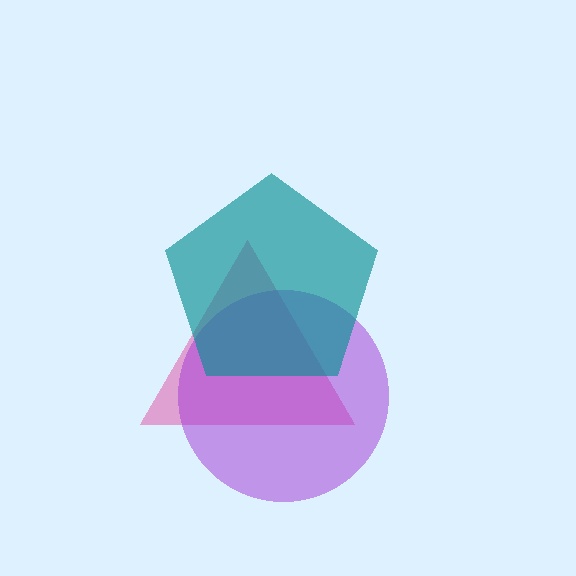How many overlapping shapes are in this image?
There are 3 overlapping shapes in the image.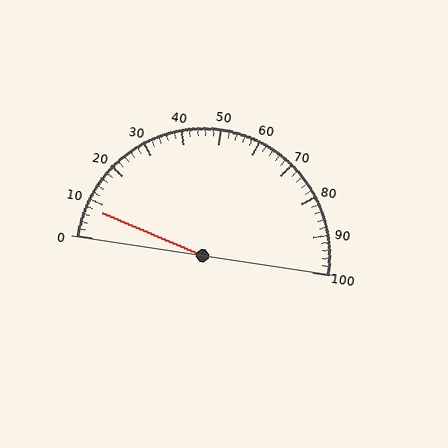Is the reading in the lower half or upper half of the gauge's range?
The reading is in the lower half of the range (0 to 100).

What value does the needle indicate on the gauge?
The needle indicates approximately 8.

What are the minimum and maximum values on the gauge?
The gauge ranges from 0 to 100.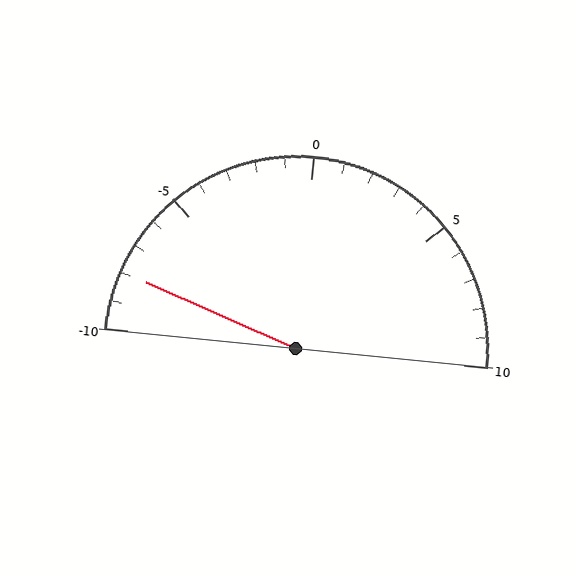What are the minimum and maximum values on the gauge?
The gauge ranges from -10 to 10.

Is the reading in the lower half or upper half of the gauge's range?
The reading is in the lower half of the range (-10 to 10).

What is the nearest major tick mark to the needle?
The nearest major tick mark is -10.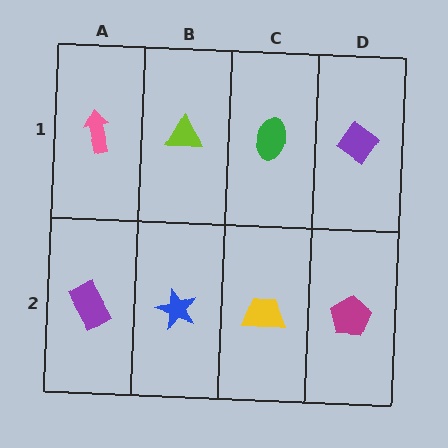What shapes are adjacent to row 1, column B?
A blue star (row 2, column B), a pink arrow (row 1, column A), a green ellipse (row 1, column C).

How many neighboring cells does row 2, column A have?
2.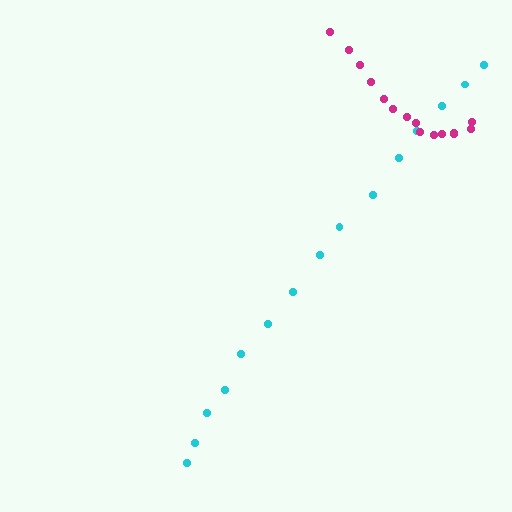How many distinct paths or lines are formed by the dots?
There are 2 distinct paths.